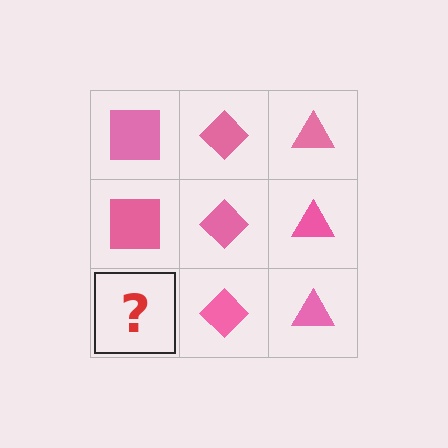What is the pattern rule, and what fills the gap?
The rule is that each column has a consistent shape. The gap should be filled with a pink square.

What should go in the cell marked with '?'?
The missing cell should contain a pink square.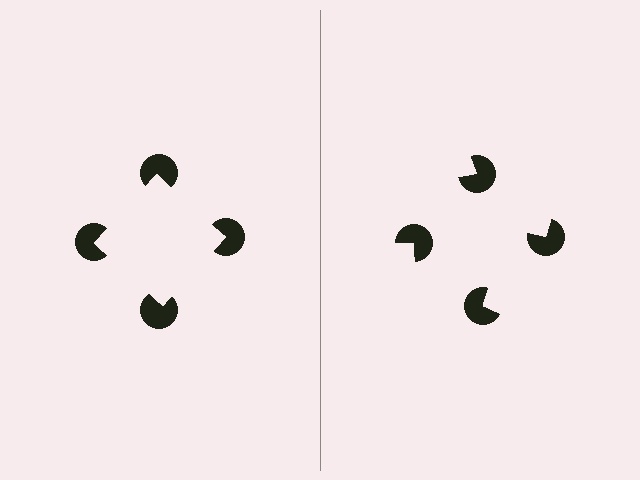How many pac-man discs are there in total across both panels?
8 — 4 on each side.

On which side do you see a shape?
An illusory square appears on the left side. On the right side the wedge cuts are rotated, so no coherent shape forms.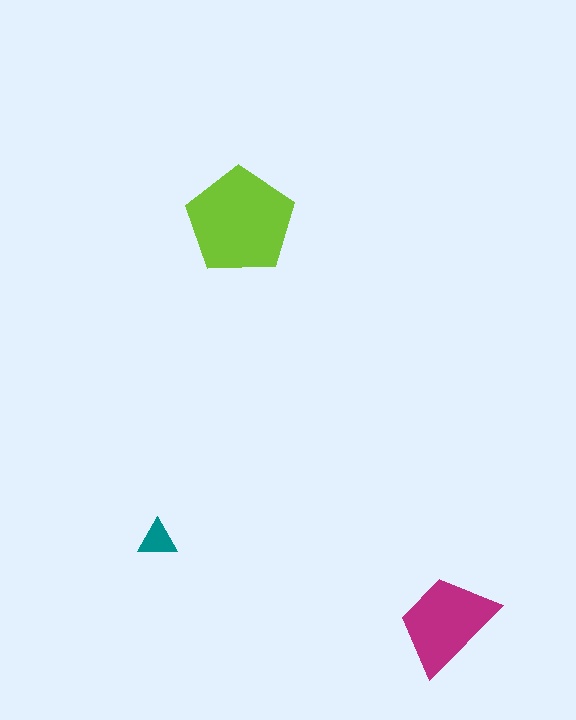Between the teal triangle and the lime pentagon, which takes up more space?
The lime pentagon.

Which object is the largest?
The lime pentagon.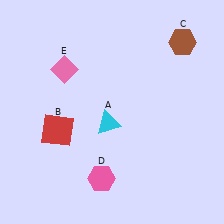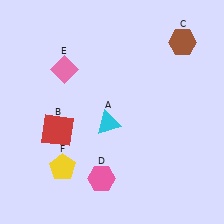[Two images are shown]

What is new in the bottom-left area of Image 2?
A yellow pentagon (F) was added in the bottom-left area of Image 2.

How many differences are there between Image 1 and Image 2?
There is 1 difference between the two images.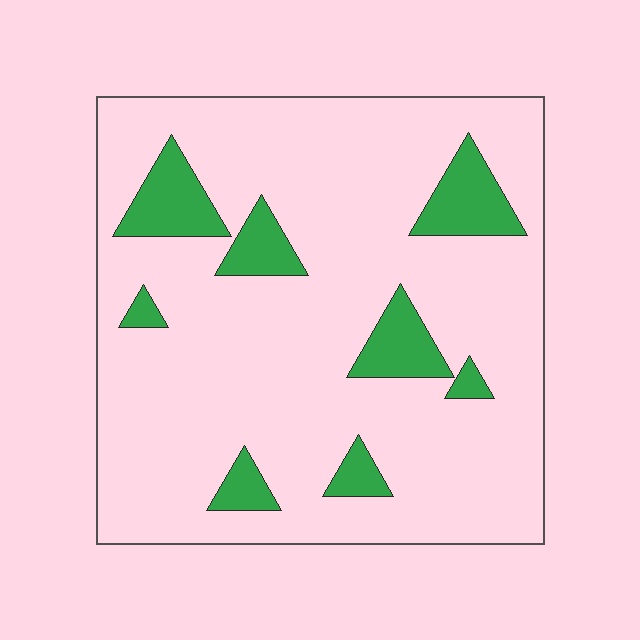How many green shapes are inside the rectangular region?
8.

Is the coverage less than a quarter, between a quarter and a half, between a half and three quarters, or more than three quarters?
Less than a quarter.